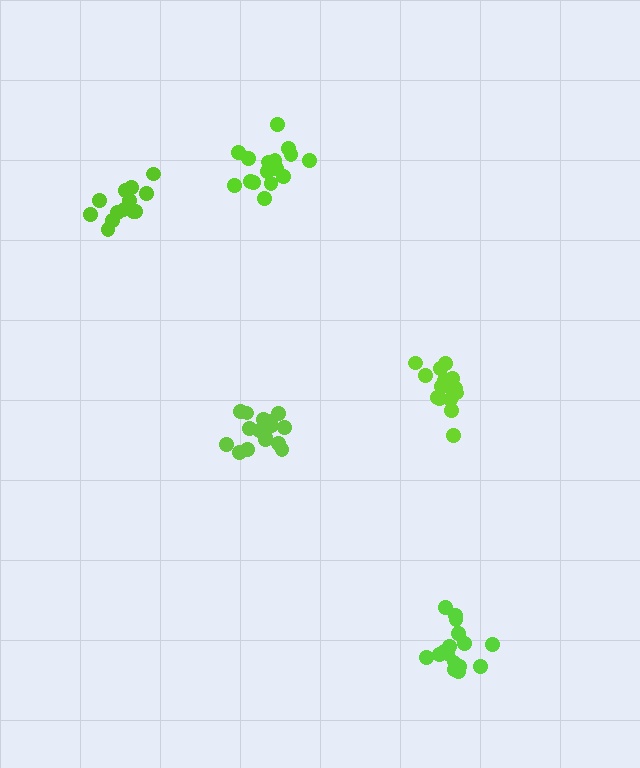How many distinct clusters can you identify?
There are 5 distinct clusters.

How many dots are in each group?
Group 1: 16 dots, Group 2: 16 dots, Group 3: 13 dots, Group 4: 15 dots, Group 5: 18 dots (78 total).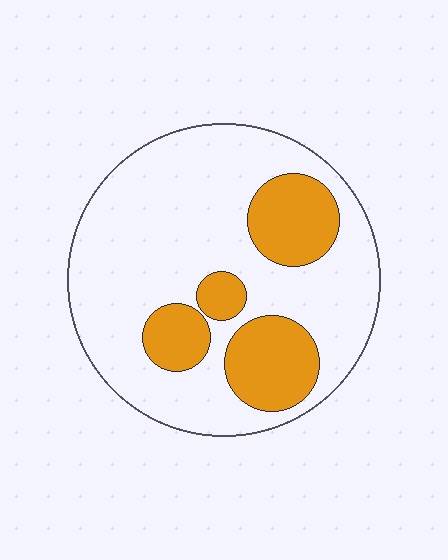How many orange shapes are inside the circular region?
4.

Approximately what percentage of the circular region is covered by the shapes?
Approximately 25%.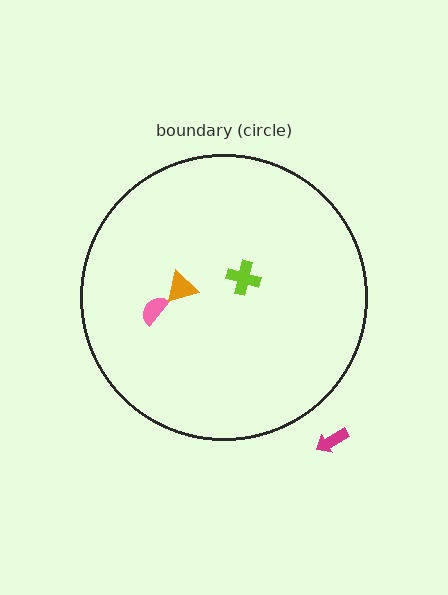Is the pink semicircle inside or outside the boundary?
Inside.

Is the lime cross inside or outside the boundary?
Inside.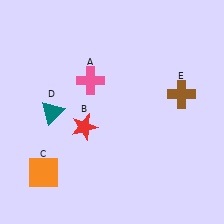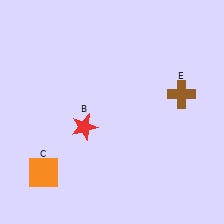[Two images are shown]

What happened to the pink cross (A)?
The pink cross (A) was removed in Image 2. It was in the top-left area of Image 1.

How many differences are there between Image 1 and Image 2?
There are 2 differences between the two images.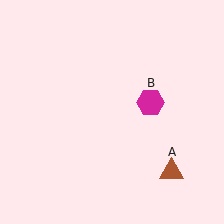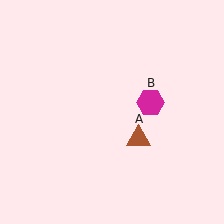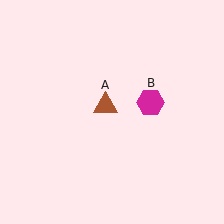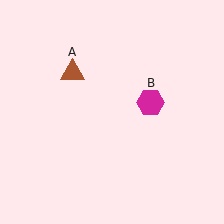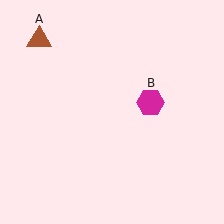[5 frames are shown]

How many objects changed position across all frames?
1 object changed position: brown triangle (object A).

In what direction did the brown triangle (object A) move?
The brown triangle (object A) moved up and to the left.